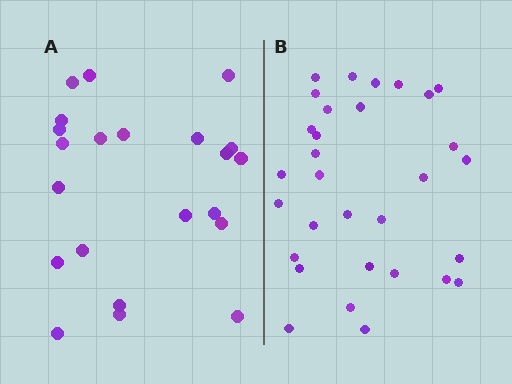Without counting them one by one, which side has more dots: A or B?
Region B (the right region) has more dots.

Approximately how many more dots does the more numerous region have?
Region B has roughly 8 or so more dots than region A.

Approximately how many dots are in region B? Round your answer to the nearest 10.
About 30 dots. (The exact count is 31, which rounds to 30.)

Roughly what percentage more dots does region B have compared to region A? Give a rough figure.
About 40% more.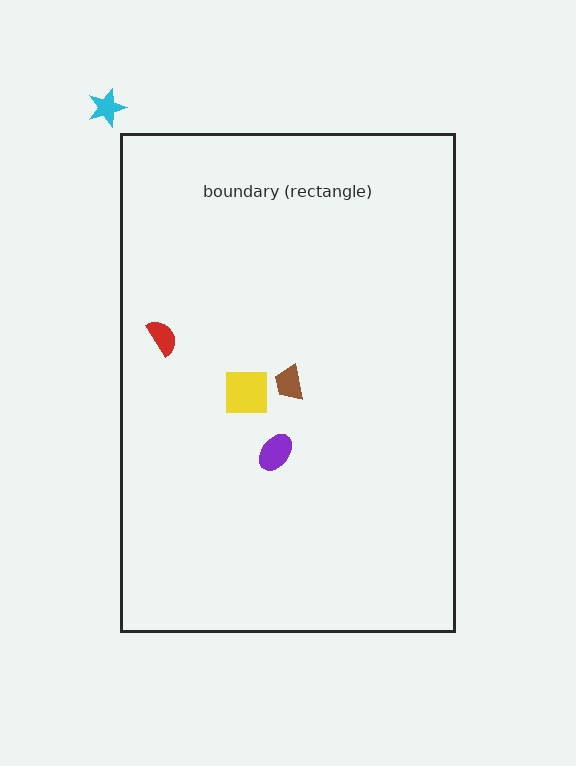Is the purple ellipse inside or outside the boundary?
Inside.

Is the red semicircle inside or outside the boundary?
Inside.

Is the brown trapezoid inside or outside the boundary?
Inside.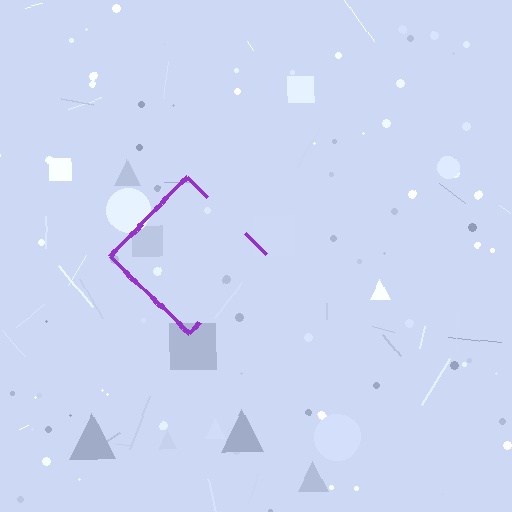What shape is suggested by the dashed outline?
The dashed outline suggests a diamond.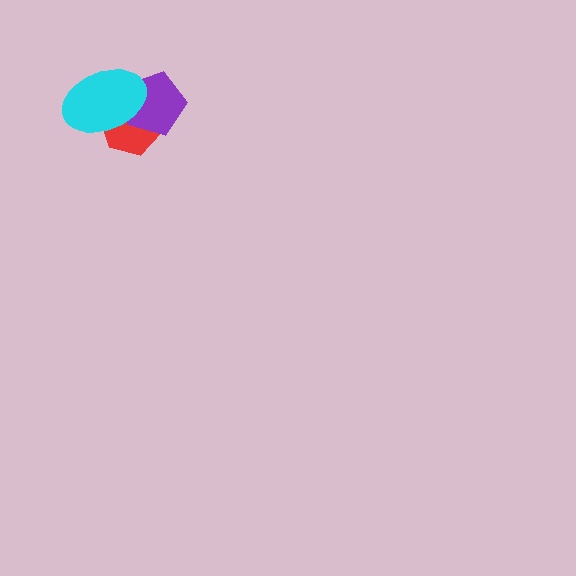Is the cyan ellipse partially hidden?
No, no other shape covers it.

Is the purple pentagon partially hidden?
Yes, it is partially covered by another shape.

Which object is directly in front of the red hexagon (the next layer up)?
The purple pentagon is directly in front of the red hexagon.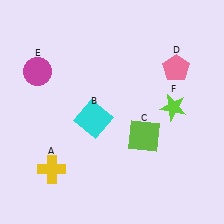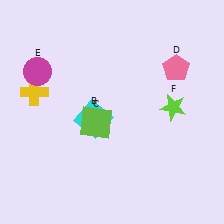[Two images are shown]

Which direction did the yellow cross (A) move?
The yellow cross (A) moved up.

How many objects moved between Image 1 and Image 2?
2 objects moved between the two images.